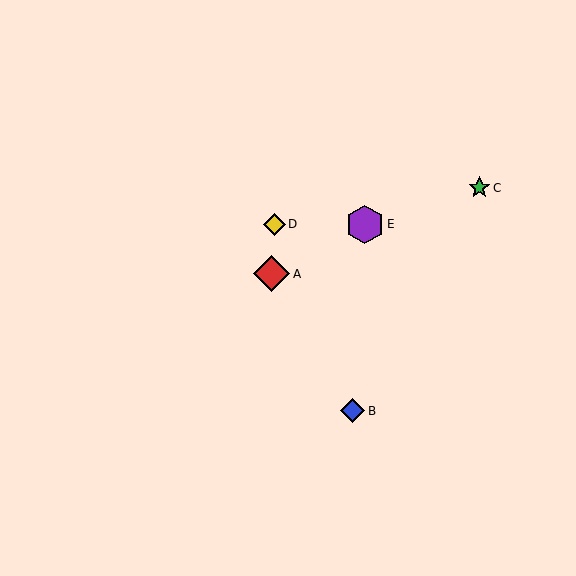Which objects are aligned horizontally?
Objects D, E are aligned horizontally.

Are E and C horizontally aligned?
No, E is at y≈224 and C is at y≈188.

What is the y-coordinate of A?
Object A is at y≈274.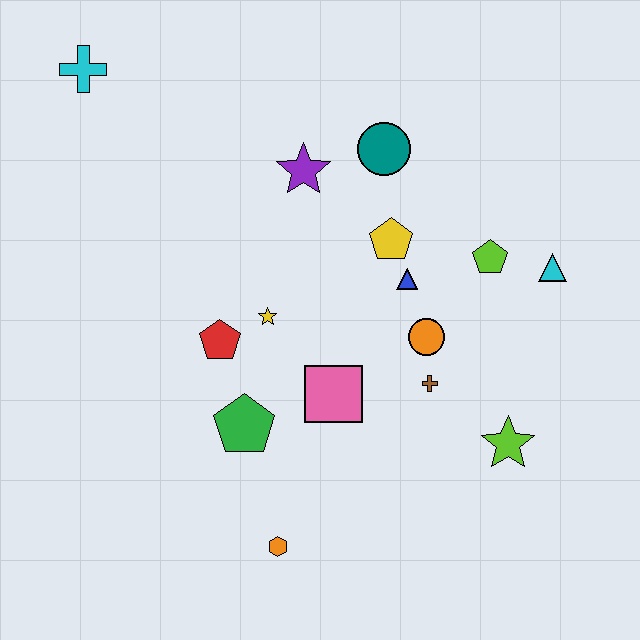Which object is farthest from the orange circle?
The cyan cross is farthest from the orange circle.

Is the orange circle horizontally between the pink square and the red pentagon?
No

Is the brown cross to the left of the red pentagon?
No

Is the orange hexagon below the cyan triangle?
Yes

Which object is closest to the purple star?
The teal circle is closest to the purple star.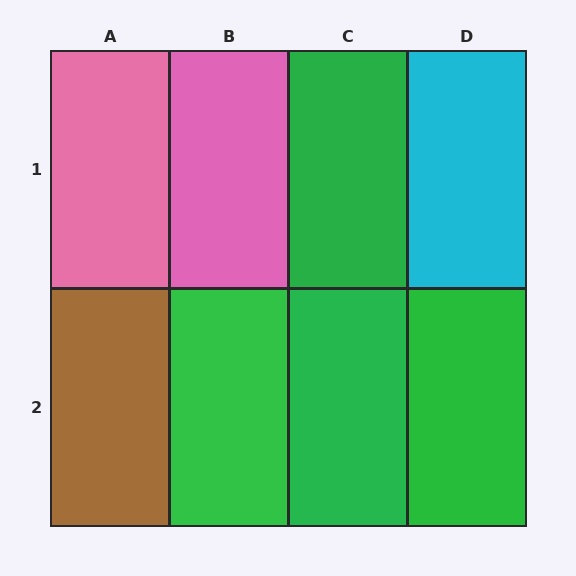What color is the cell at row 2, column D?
Green.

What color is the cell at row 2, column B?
Green.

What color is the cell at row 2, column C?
Green.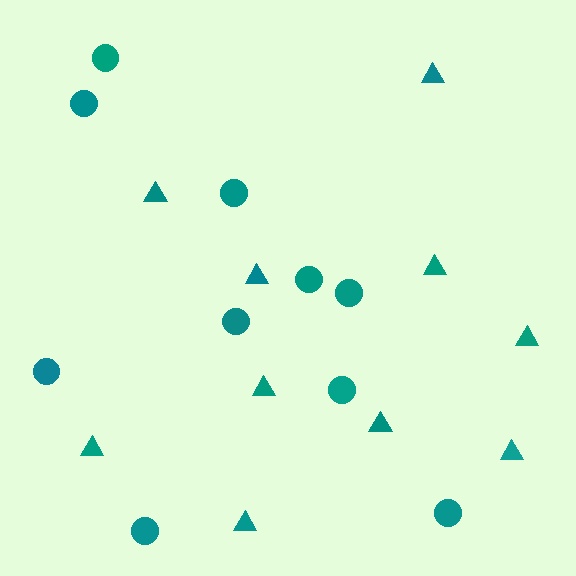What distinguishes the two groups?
There are 2 groups: one group of triangles (10) and one group of circles (10).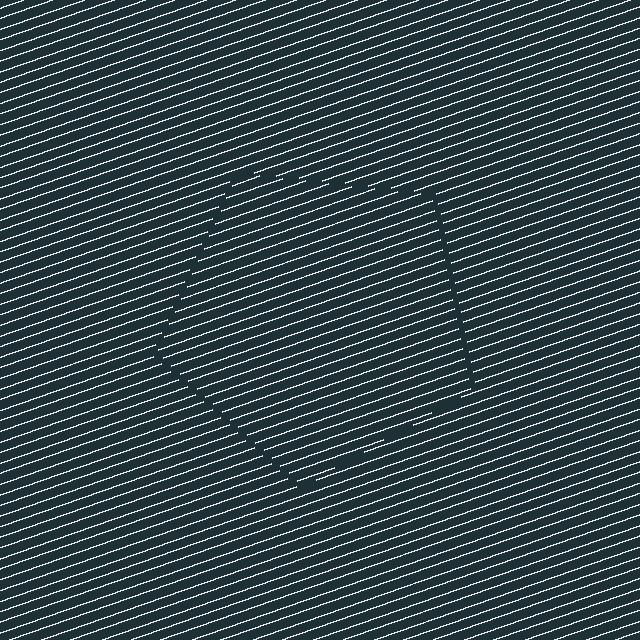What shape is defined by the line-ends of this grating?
An illusory pentagon. The interior of the shape contains the same grating, shifted by half a period — the contour is defined by the phase discontinuity where line-ends from the inner and outer gratings abut.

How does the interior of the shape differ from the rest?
The interior of the shape contains the same grating, shifted by half a period — the contour is defined by the phase discontinuity where line-ends from the inner and outer gratings abut.